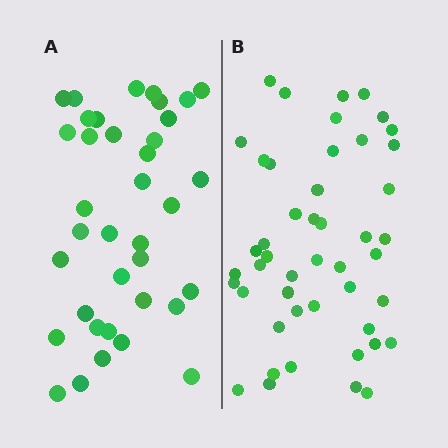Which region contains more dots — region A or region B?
Region B (the right region) has more dots.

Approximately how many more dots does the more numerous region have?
Region B has roughly 10 or so more dots than region A.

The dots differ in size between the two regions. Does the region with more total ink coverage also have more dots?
No. Region A has more total ink coverage because its dots are larger, but region B actually contains more individual dots. Total area can be misleading — the number of items is what matters here.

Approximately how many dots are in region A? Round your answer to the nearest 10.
About 40 dots. (The exact count is 37, which rounds to 40.)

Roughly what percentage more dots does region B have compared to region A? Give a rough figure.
About 25% more.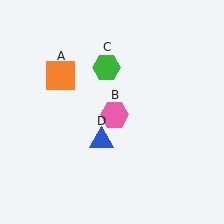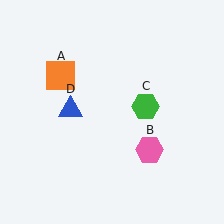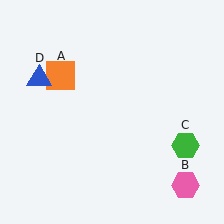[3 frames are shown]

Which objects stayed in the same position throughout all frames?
Orange square (object A) remained stationary.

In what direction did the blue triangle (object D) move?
The blue triangle (object D) moved up and to the left.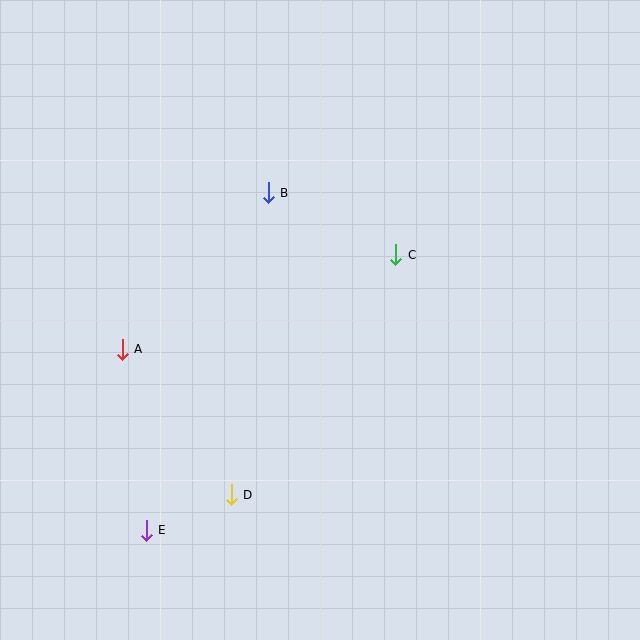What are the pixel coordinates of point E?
Point E is at (146, 530).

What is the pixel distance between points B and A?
The distance between B and A is 214 pixels.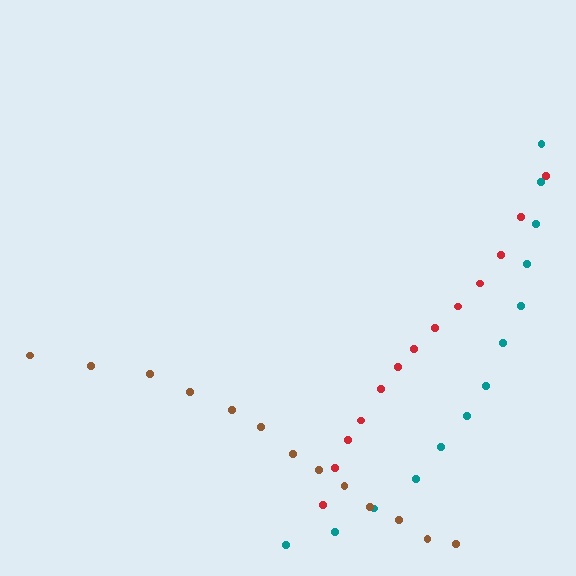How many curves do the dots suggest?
There are 3 distinct paths.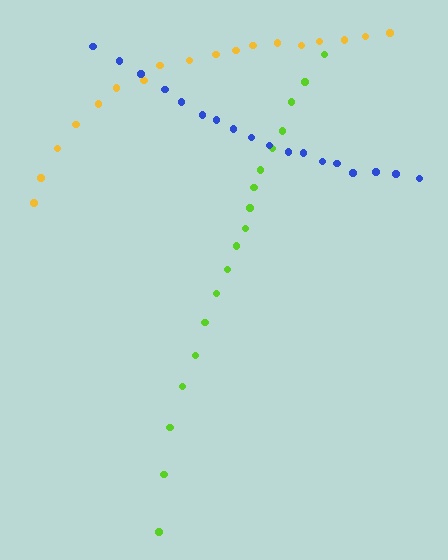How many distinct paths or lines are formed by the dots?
There are 3 distinct paths.